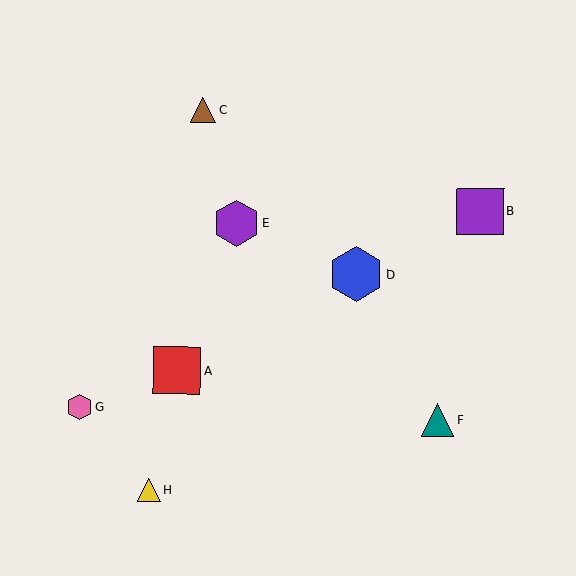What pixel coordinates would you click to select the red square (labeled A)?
Click at (176, 371) to select the red square A.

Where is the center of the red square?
The center of the red square is at (176, 371).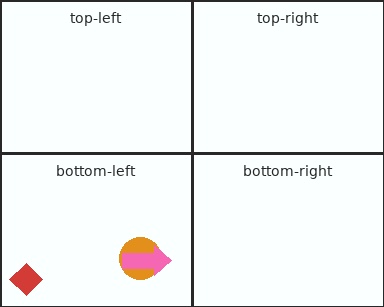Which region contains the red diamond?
The bottom-left region.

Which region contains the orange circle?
The bottom-left region.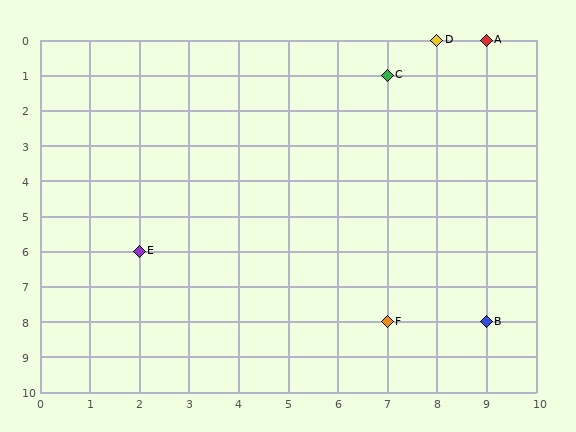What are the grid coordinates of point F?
Point F is at grid coordinates (7, 8).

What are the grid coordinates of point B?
Point B is at grid coordinates (9, 8).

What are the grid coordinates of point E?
Point E is at grid coordinates (2, 6).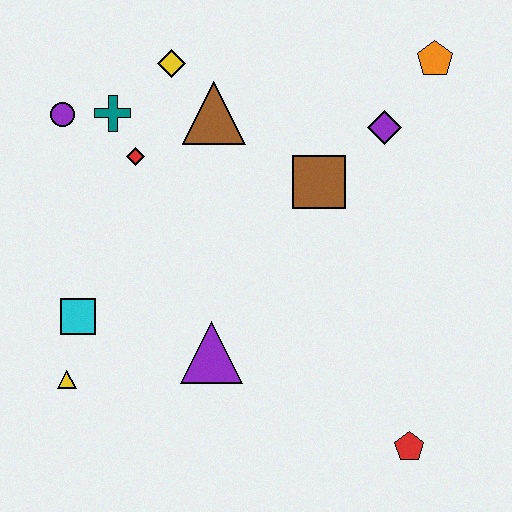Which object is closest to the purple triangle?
The cyan square is closest to the purple triangle.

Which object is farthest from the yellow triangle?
The orange pentagon is farthest from the yellow triangle.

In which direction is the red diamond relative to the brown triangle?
The red diamond is to the left of the brown triangle.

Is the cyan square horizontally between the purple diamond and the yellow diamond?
No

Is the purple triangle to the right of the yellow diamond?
Yes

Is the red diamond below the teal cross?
Yes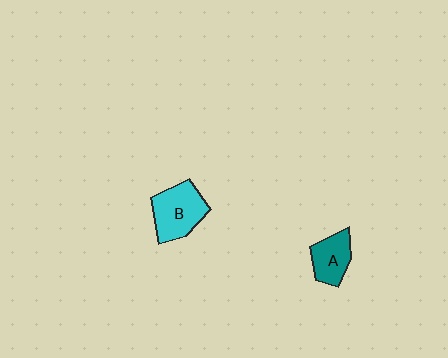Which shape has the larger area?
Shape B (cyan).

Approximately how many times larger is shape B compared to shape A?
Approximately 1.4 times.